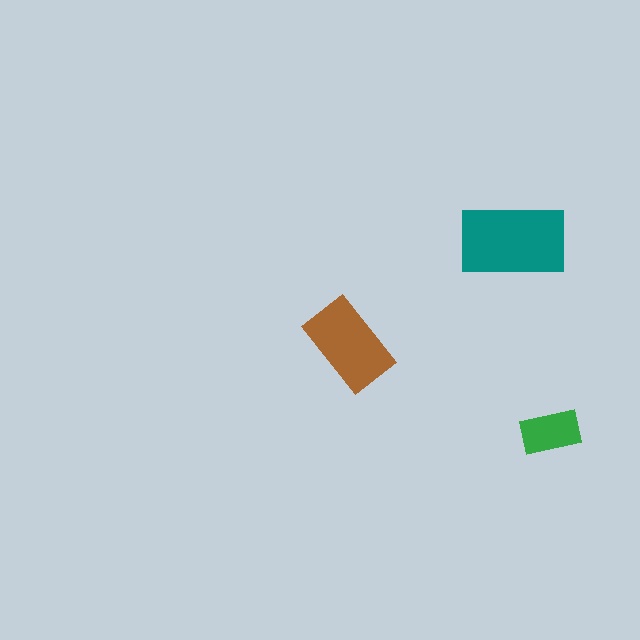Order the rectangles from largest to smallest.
the teal one, the brown one, the green one.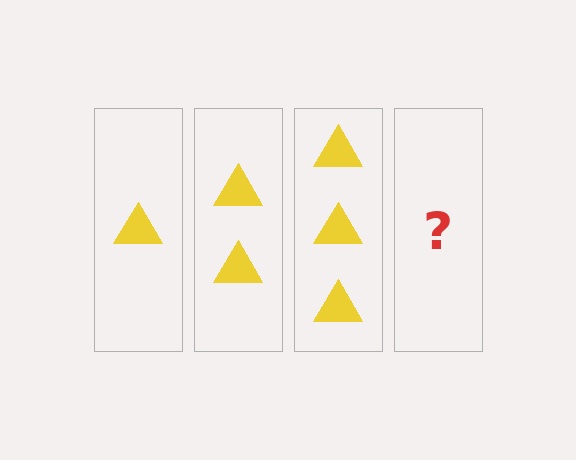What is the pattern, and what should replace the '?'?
The pattern is that each step adds one more triangle. The '?' should be 4 triangles.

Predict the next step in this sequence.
The next step is 4 triangles.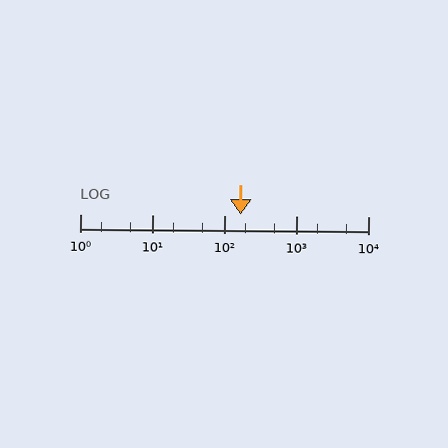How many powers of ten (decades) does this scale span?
The scale spans 4 decades, from 1 to 10000.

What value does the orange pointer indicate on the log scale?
The pointer indicates approximately 170.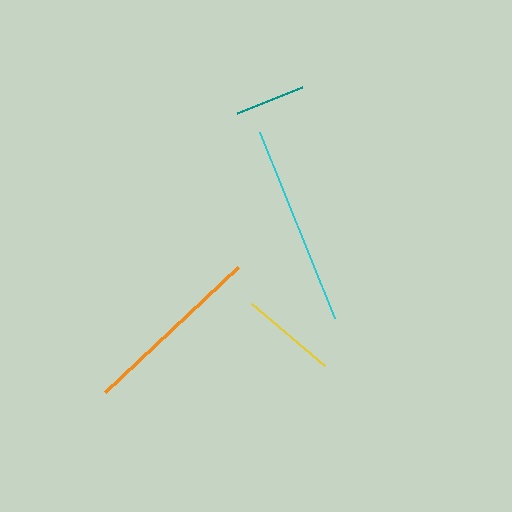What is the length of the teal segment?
The teal segment is approximately 69 pixels long.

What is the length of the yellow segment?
The yellow segment is approximately 96 pixels long.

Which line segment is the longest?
The cyan line is the longest at approximately 200 pixels.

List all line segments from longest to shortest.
From longest to shortest: cyan, orange, yellow, teal.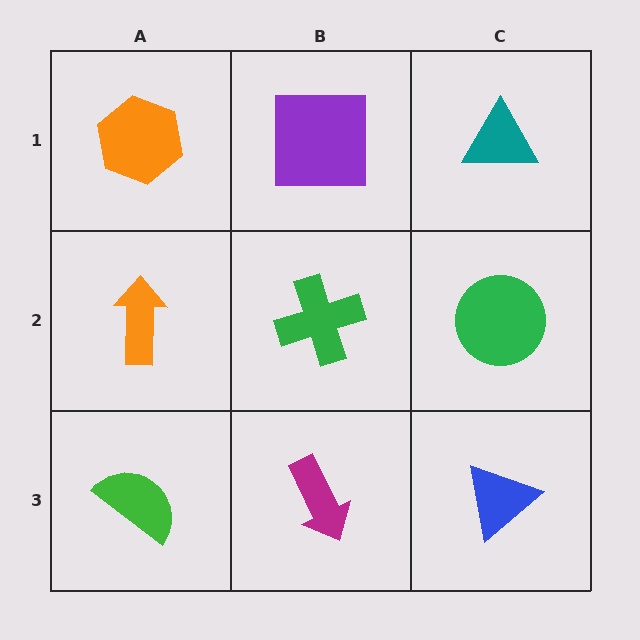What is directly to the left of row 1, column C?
A purple square.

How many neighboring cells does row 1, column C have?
2.